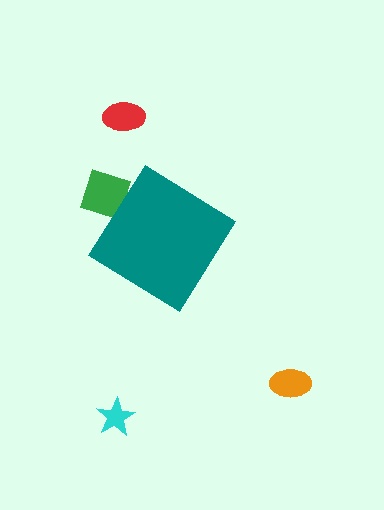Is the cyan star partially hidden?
No, the cyan star is fully visible.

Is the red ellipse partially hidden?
No, the red ellipse is fully visible.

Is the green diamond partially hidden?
Yes, the green diamond is partially hidden behind the teal diamond.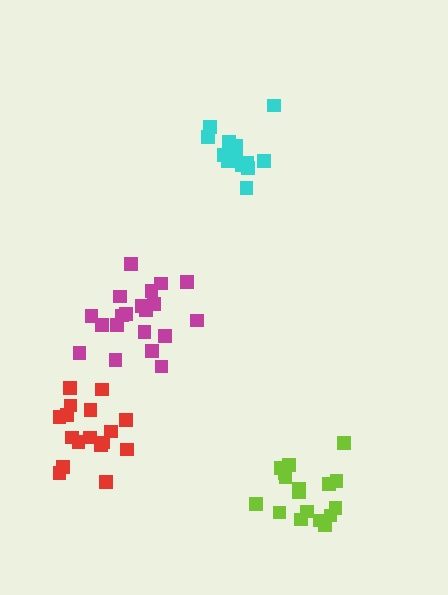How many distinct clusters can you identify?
There are 4 distinct clusters.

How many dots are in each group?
Group 1: 17 dots, Group 2: 20 dots, Group 3: 14 dots, Group 4: 17 dots (68 total).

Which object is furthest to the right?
The lime cluster is rightmost.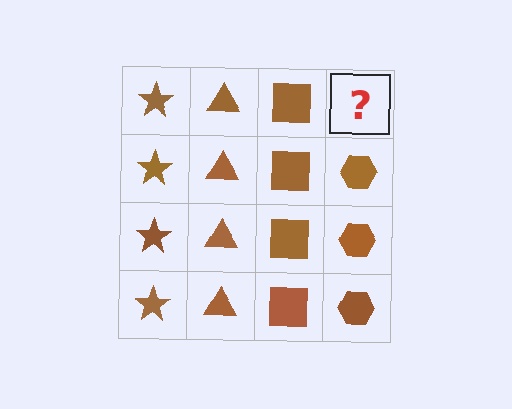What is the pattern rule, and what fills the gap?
The rule is that each column has a consistent shape. The gap should be filled with a brown hexagon.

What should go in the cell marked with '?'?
The missing cell should contain a brown hexagon.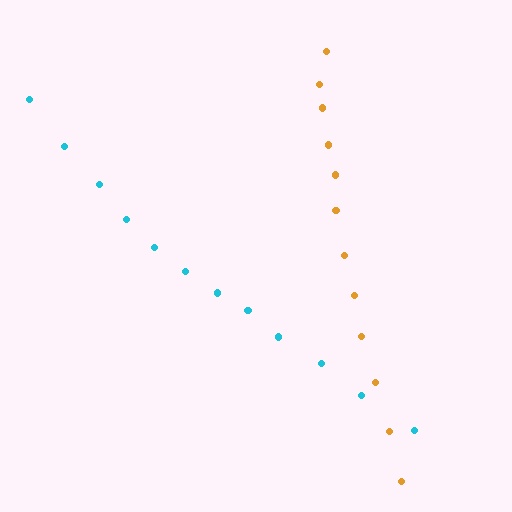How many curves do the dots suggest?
There are 2 distinct paths.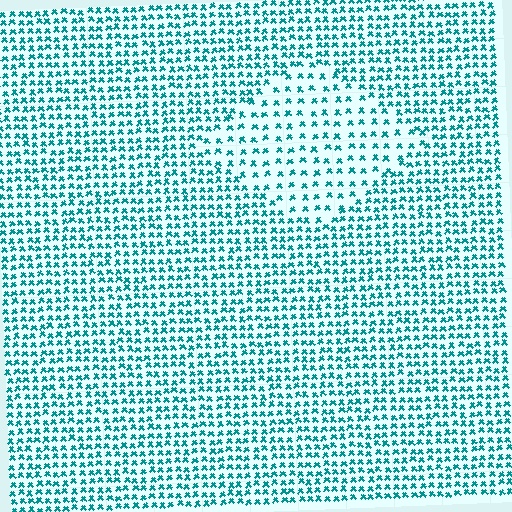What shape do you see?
I see a diamond.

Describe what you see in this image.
The image contains small teal elements arranged at two different densities. A diamond-shaped region is visible where the elements are less densely packed than the surrounding area.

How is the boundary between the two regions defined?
The boundary is defined by a change in element density (approximately 1.9x ratio). All elements are the same color, size, and shape.